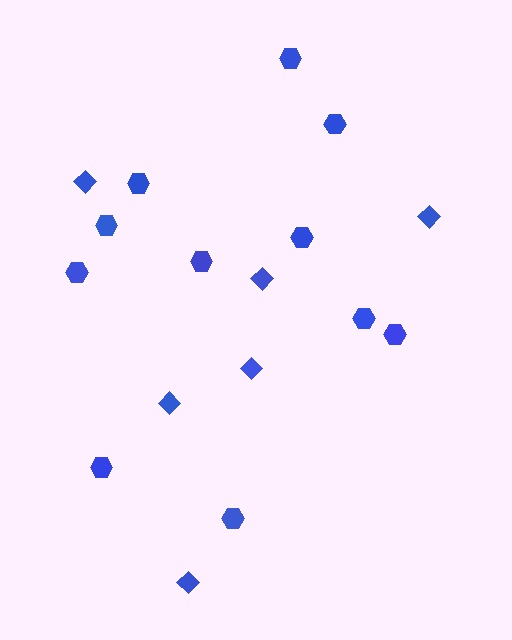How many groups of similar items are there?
There are 2 groups: one group of hexagons (11) and one group of diamonds (6).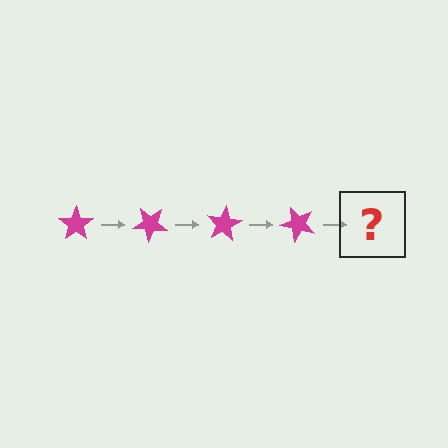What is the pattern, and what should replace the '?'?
The pattern is that the star rotates 40 degrees each step. The '?' should be a magenta star rotated 160 degrees.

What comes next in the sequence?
The next element should be a magenta star rotated 160 degrees.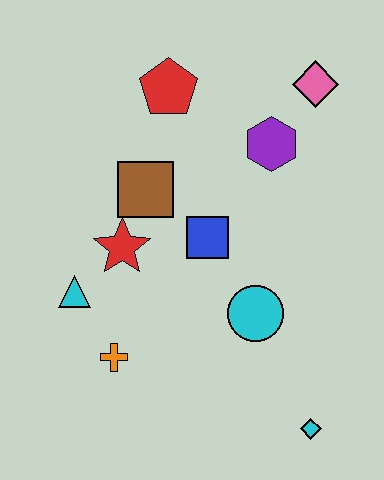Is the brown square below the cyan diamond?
No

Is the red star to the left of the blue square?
Yes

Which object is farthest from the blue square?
The cyan diamond is farthest from the blue square.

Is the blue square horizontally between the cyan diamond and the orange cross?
Yes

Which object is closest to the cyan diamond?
The cyan circle is closest to the cyan diamond.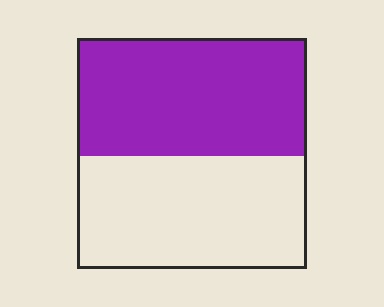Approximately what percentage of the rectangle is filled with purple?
Approximately 50%.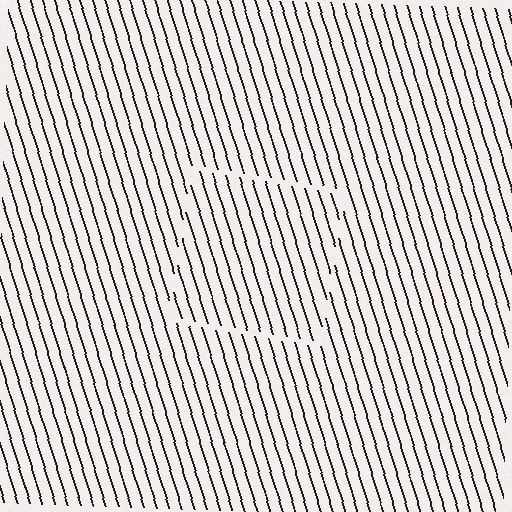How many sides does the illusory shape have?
4 sides — the line-ends trace a square.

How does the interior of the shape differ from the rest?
The interior of the shape contains the same grating, shifted by half a period — the contour is defined by the phase discontinuity where line-ends from the inner and outer gratings abut.